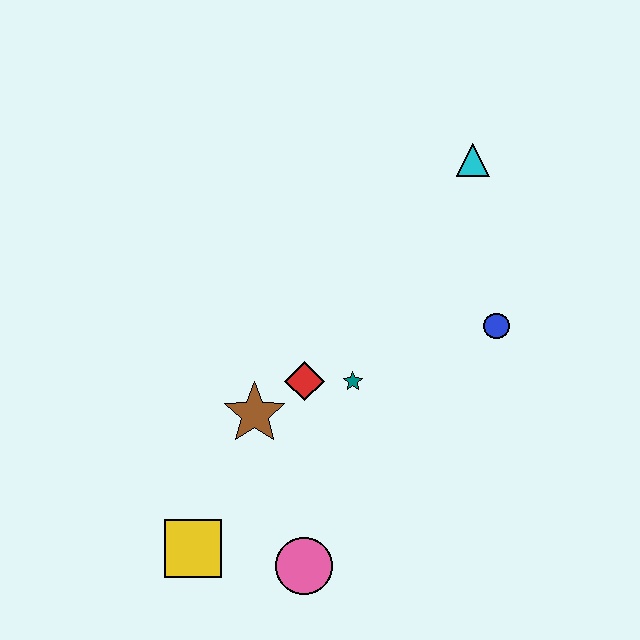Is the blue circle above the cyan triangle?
No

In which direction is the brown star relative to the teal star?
The brown star is to the left of the teal star.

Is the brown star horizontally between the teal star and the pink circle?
No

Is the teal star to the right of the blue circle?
No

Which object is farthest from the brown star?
The cyan triangle is farthest from the brown star.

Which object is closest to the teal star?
The red diamond is closest to the teal star.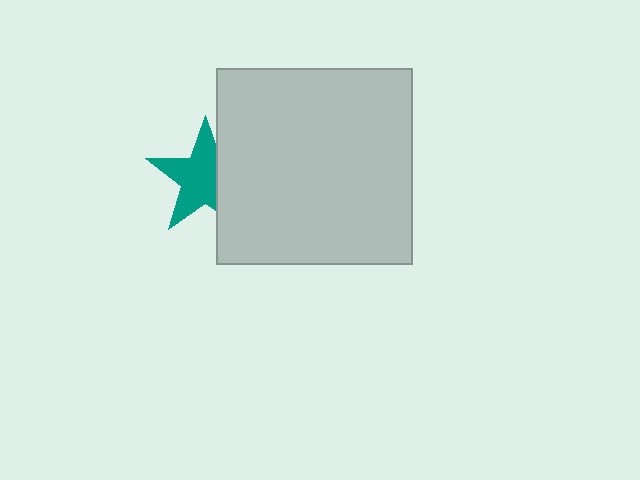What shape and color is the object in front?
The object in front is a light gray square.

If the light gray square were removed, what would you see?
You would see the complete teal star.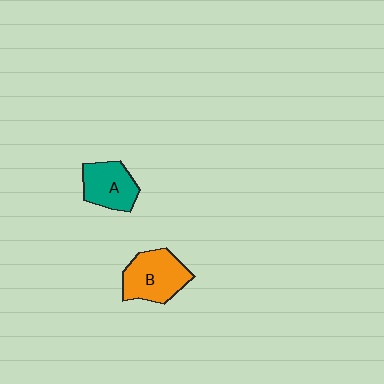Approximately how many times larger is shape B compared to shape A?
Approximately 1.2 times.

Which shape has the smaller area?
Shape A (teal).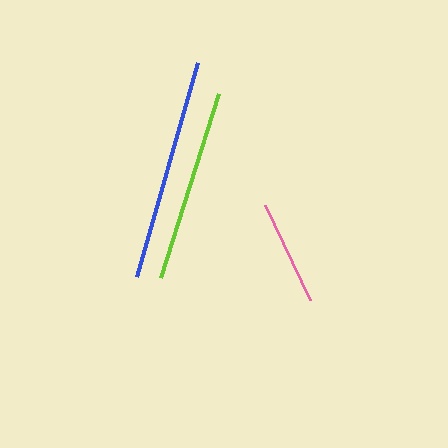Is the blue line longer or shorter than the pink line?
The blue line is longer than the pink line.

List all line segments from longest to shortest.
From longest to shortest: blue, lime, pink.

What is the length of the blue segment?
The blue segment is approximately 223 pixels long.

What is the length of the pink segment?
The pink segment is approximately 105 pixels long.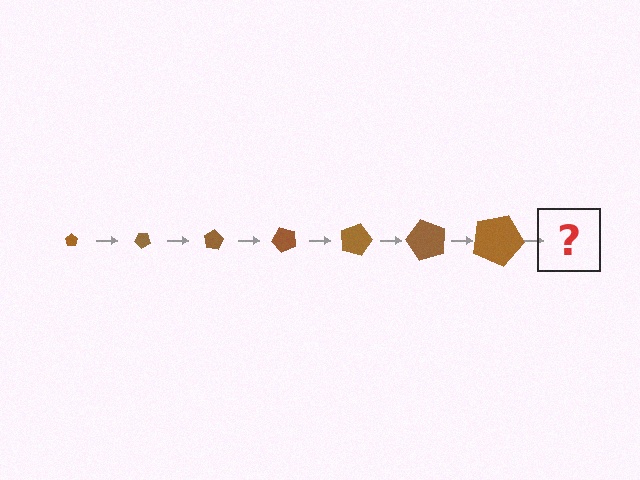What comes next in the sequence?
The next element should be a pentagon, larger than the previous one and rotated 280 degrees from the start.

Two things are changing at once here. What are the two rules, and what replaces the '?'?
The two rules are that the pentagon grows larger each step and it rotates 40 degrees each step. The '?' should be a pentagon, larger than the previous one and rotated 280 degrees from the start.